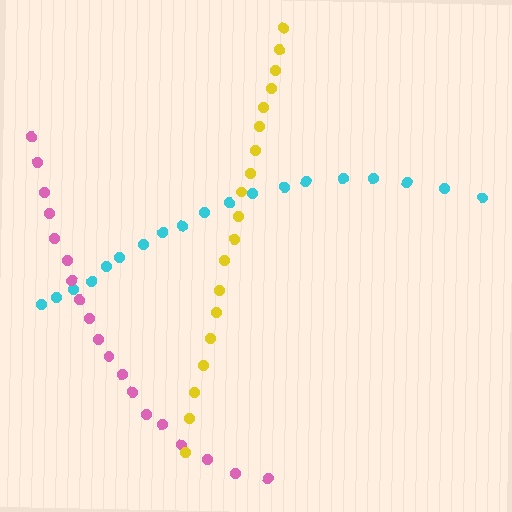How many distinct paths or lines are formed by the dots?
There are 3 distinct paths.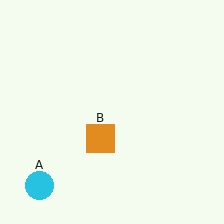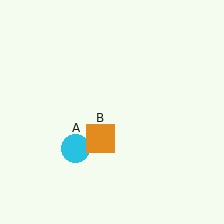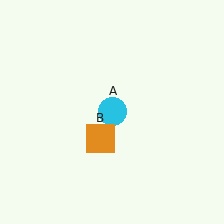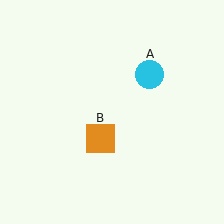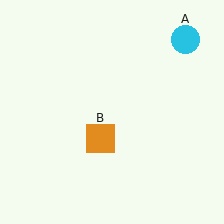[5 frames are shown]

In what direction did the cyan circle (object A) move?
The cyan circle (object A) moved up and to the right.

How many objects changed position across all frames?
1 object changed position: cyan circle (object A).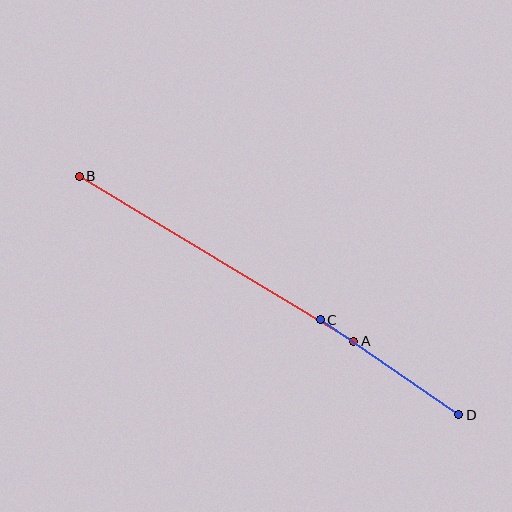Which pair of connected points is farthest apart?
Points A and B are farthest apart.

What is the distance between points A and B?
The distance is approximately 321 pixels.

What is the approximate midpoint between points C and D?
The midpoint is at approximately (390, 367) pixels.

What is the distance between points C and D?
The distance is approximately 168 pixels.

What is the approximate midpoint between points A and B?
The midpoint is at approximately (216, 259) pixels.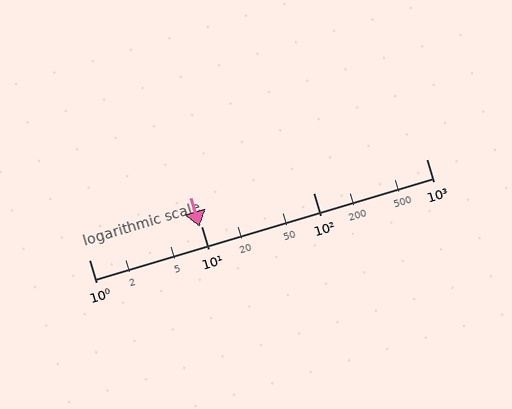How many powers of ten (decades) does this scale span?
The scale spans 3 decades, from 1 to 1000.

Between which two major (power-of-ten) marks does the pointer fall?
The pointer is between 1 and 10.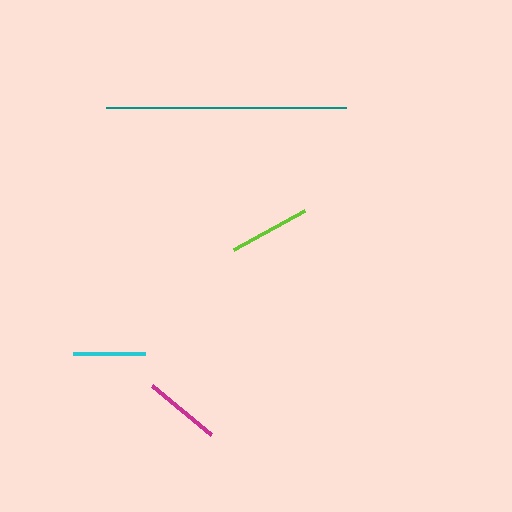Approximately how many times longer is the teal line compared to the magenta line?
The teal line is approximately 3.1 times the length of the magenta line.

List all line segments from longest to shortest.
From longest to shortest: teal, lime, magenta, cyan.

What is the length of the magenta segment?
The magenta segment is approximately 77 pixels long.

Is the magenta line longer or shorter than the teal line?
The teal line is longer than the magenta line.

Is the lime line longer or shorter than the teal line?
The teal line is longer than the lime line.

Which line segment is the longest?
The teal line is the longest at approximately 240 pixels.